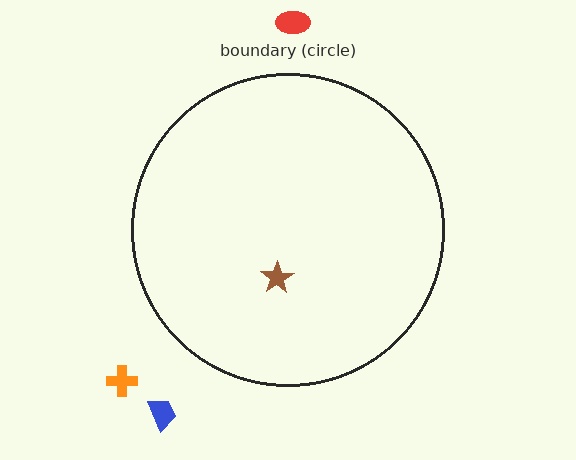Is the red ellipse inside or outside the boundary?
Outside.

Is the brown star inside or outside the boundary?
Inside.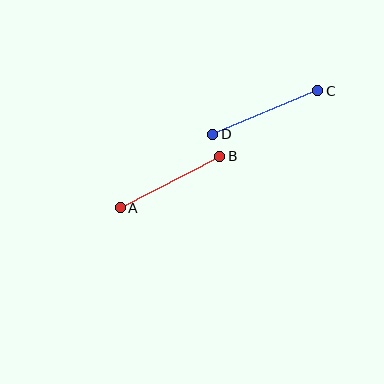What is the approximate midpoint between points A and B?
The midpoint is at approximately (170, 182) pixels.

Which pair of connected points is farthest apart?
Points C and D are farthest apart.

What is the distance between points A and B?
The distance is approximately 112 pixels.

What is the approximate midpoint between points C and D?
The midpoint is at approximately (265, 113) pixels.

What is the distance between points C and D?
The distance is approximately 113 pixels.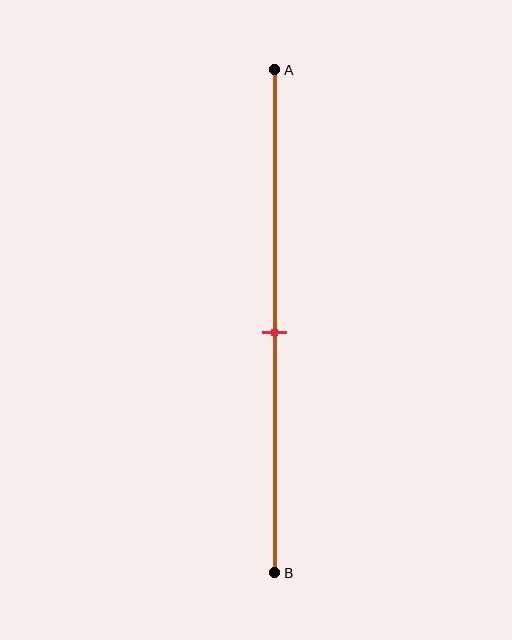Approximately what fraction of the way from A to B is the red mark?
The red mark is approximately 50% of the way from A to B.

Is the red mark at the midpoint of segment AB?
Yes, the mark is approximately at the midpoint.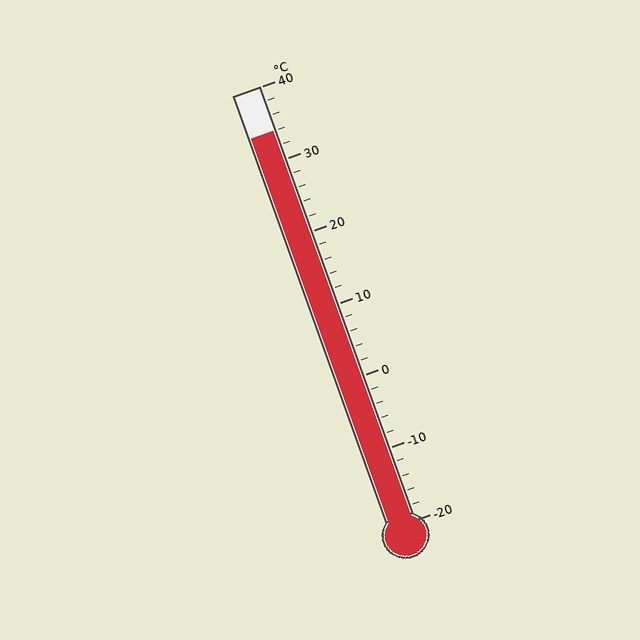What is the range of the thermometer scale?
The thermometer scale ranges from -20°C to 40°C.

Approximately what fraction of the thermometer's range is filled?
The thermometer is filled to approximately 90% of its range.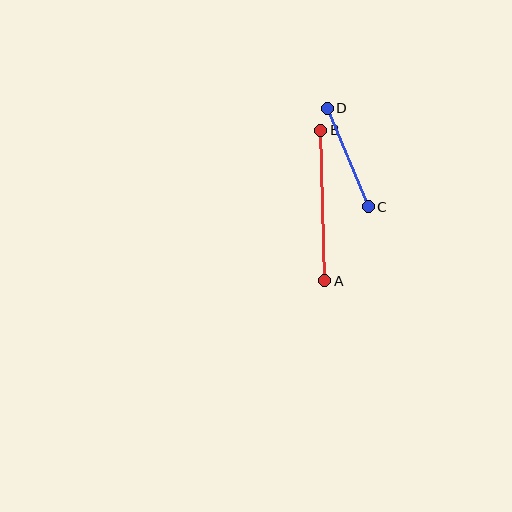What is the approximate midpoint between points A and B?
The midpoint is at approximately (323, 206) pixels.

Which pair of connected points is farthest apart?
Points A and B are farthest apart.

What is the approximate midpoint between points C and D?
The midpoint is at approximately (348, 157) pixels.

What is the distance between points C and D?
The distance is approximately 107 pixels.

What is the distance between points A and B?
The distance is approximately 151 pixels.